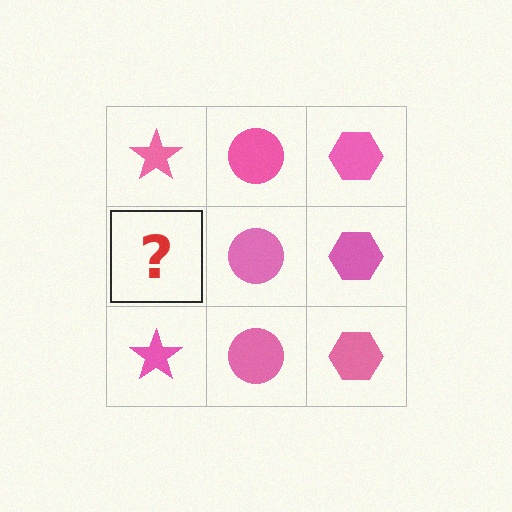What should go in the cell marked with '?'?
The missing cell should contain a pink star.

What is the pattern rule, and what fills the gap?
The rule is that each column has a consistent shape. The gap should be filled with a pink star.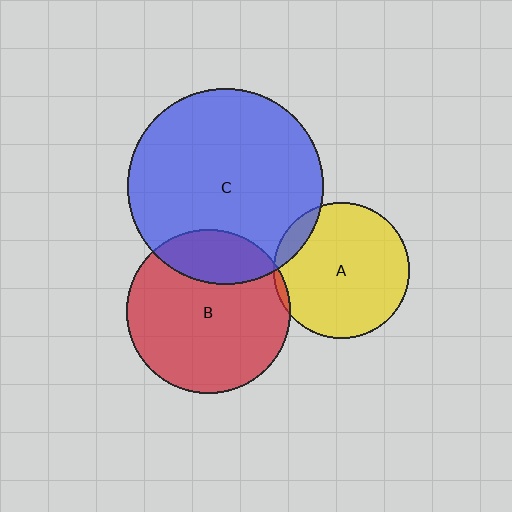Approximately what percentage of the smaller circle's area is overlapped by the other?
Approximately 20%.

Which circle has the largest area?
Circle C (blue).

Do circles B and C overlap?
Yes.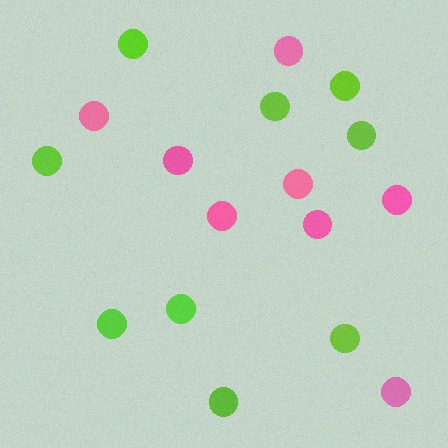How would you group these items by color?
There are 2 groups: one group of lime circles (9) and one group of pink circles (8).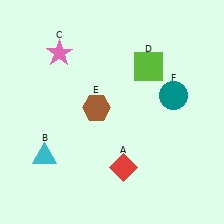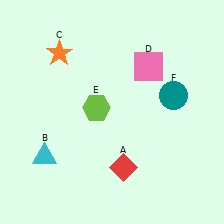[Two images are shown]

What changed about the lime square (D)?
In Image 1, D is lime. In Image 2, it changed to pink.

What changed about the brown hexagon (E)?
In Image 1, E is brown. In Image 2, it changed to lime.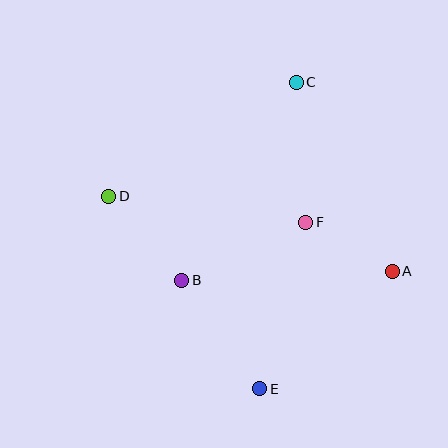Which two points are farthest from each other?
Points C and E are farthest from each other.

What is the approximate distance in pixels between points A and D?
The distance between A and D is approximately 293 pixels.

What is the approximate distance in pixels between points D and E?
The distance between D and E is approximately 245 pixels.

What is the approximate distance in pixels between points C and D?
The distance between C and D is approximately 219 pixels.